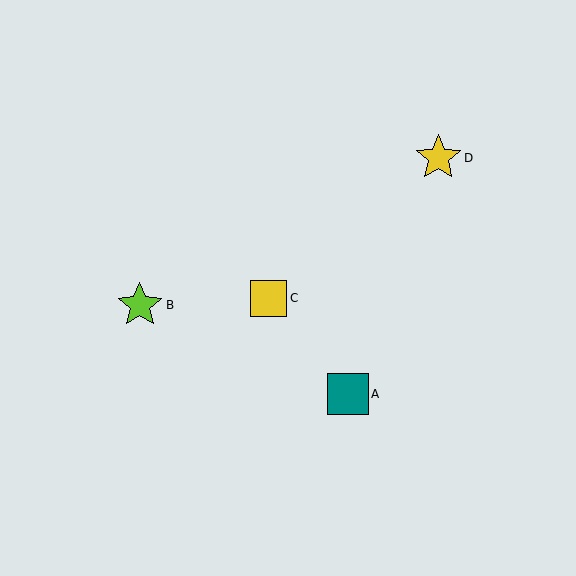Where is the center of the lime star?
The center of the lime star is at (140, 305).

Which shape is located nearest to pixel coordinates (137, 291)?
The lime star (labeled B) at (140, 305) is nearest to that location.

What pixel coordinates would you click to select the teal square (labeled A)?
Click at (348, 394) to select the teal square A.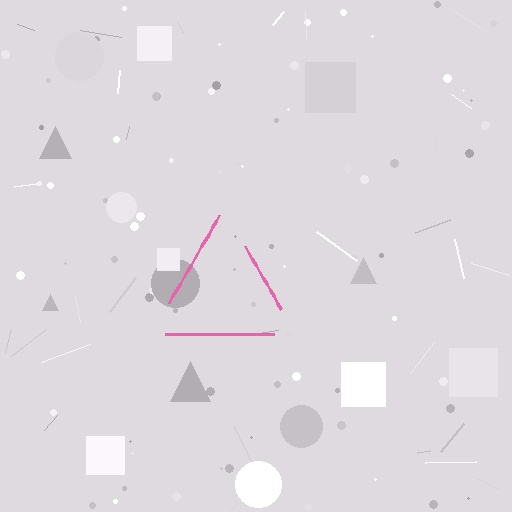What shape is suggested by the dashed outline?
The dashed outline suggests a triangle.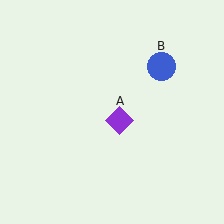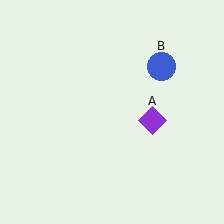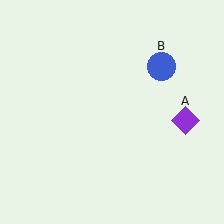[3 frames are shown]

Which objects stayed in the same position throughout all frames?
Blue circle (object B) remained stationary.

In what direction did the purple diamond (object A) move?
The purple diamond (object A) moved right.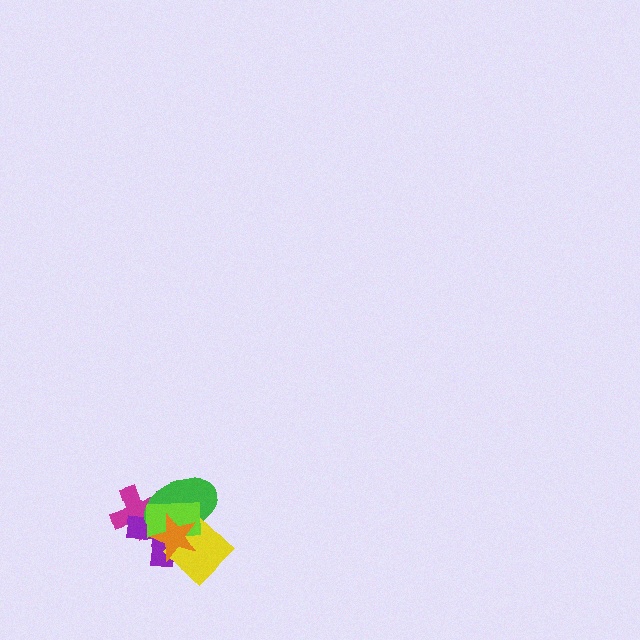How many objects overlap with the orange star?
5 objects overlap with the orange star.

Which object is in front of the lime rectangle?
The orange star is in front of the lime rectangle.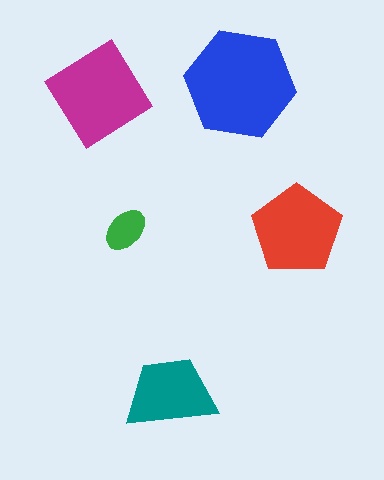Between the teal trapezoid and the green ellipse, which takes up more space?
The teal trapezoid.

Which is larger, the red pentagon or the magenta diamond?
The magenta diamond.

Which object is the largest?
The blue hexagon.